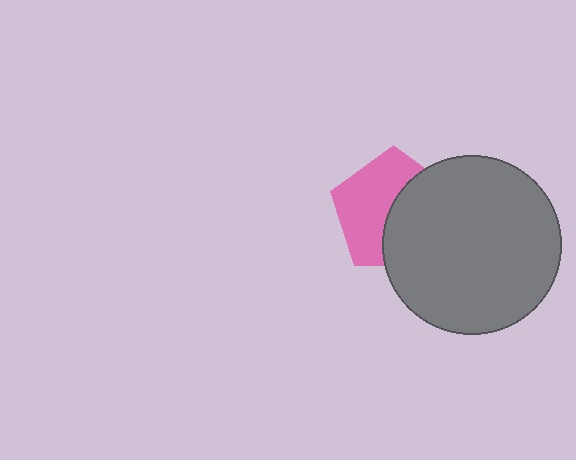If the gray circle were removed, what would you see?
You would see the complete pink pentagon.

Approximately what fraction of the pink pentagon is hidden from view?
Roughly 48% of the pink pentagon is hidden behind the gray circle.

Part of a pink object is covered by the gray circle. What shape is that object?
It is a pentagon.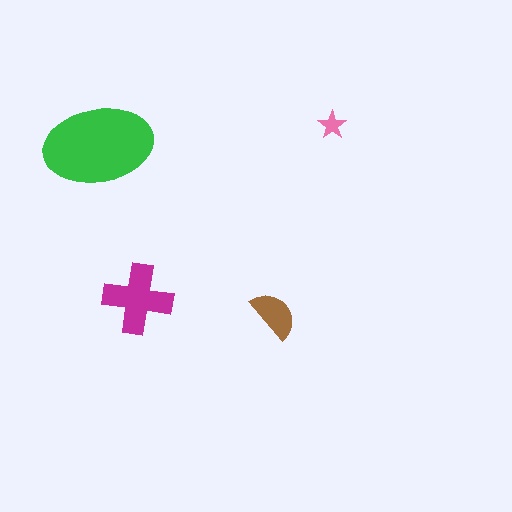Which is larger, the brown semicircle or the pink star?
The brown semicircle.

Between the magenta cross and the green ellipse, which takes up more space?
The green ellipse.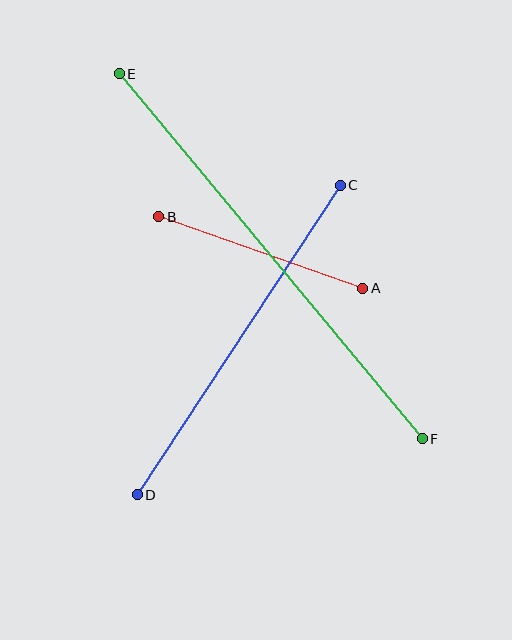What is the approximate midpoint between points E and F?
The midpoint is at approximately (271, 256) pixels.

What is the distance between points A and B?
The distance is approximately 216 pixels.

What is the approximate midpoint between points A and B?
The midpoint is at approximately (261, 252) pixels.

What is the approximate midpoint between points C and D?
The midpoint is at approximately (239, 340) pixels.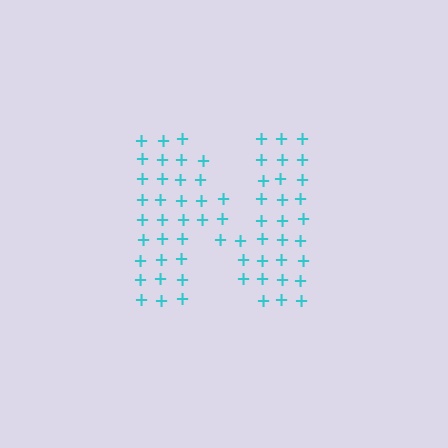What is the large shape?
The large shape is the letter N.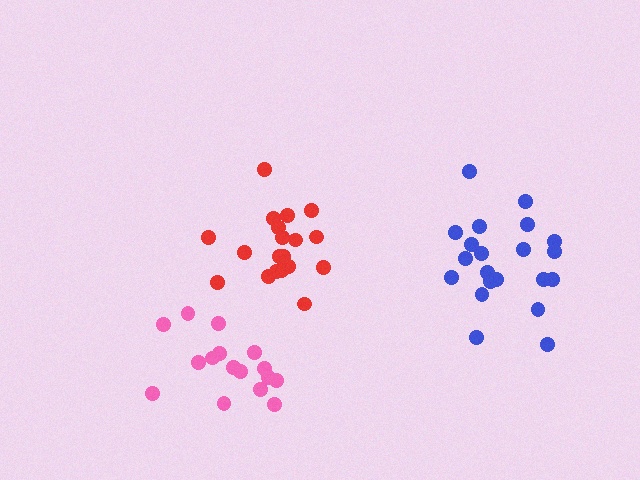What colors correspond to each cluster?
The clusters are colored: red, pink, blue.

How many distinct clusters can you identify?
There are 3 distinct clusters.